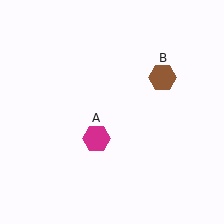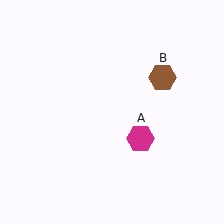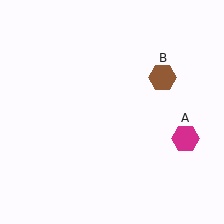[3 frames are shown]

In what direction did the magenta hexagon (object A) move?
The magenta hexagon (object A) moved right.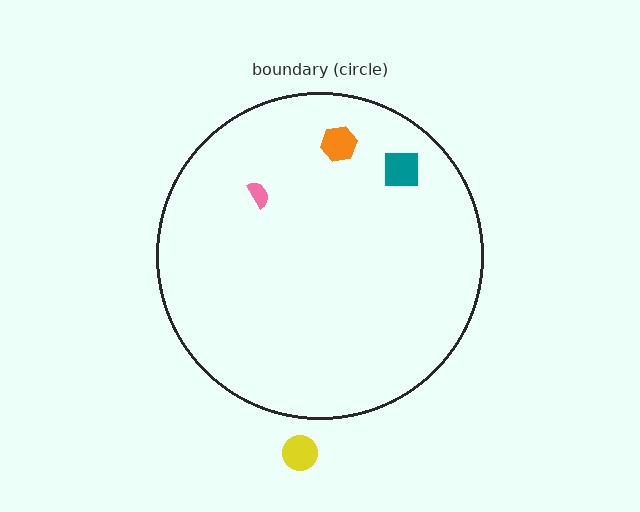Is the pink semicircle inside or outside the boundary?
Inside.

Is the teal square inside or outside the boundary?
Inside.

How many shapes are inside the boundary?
3 inside, 1 outside.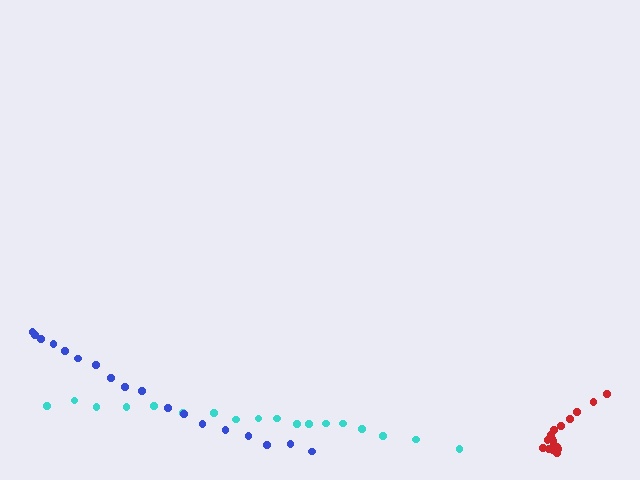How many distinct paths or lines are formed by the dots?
There are 3 distinct paths.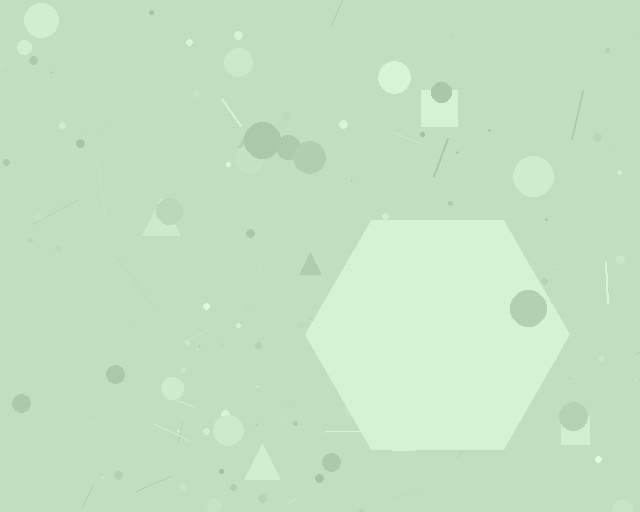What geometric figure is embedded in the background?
A hexagon is embedded in the background.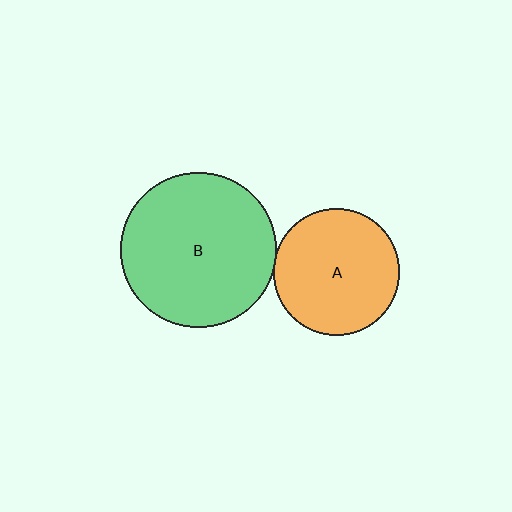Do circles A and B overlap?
Yes.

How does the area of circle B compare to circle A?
Approximately 1.5 times.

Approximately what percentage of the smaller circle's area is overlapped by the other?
Approximately 5%.